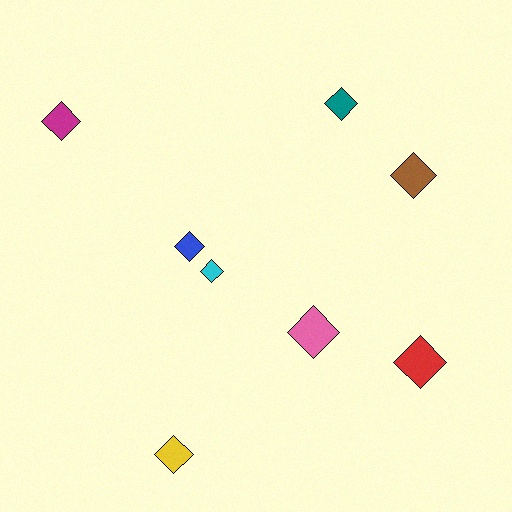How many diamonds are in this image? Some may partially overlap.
There are 8 diamonds.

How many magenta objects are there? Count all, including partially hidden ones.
There is 1 magenta object.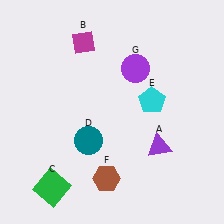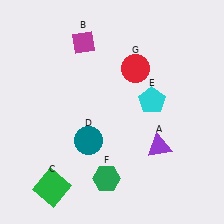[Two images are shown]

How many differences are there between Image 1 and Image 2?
There are 2 differences between the two images.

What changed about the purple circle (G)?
In Image 1, G is purple. In Image 2, it changed to red.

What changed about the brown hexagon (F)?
In Image 1, F is brown. In Image 2, it changed to green.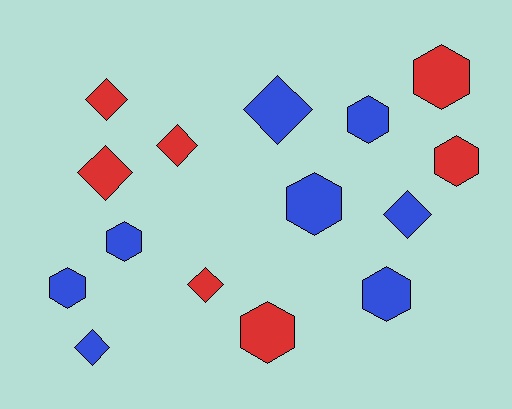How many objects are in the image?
There are 15 objects.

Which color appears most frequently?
Blue, with 8 objects.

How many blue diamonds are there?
There are 3 blue diamonds.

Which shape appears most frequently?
Hexagon, with 8 objects.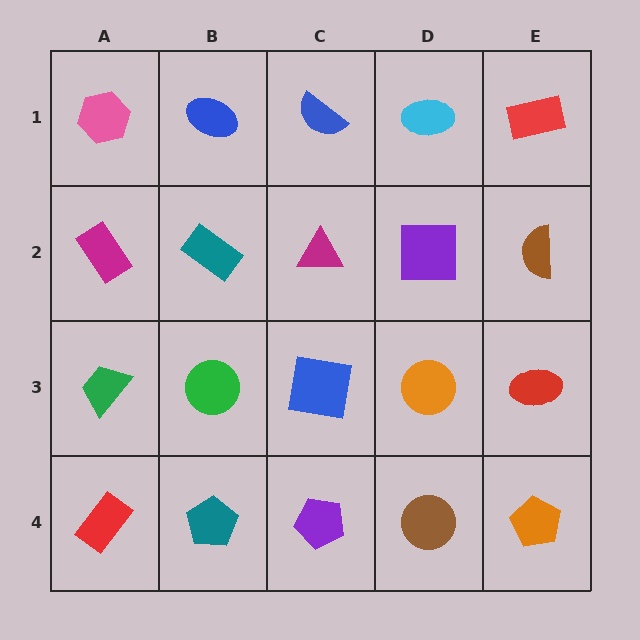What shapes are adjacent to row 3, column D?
A purple square (row 2, column D), a brown circle (row 4, column D), a blue square (row 3, column C), a red ellipse (row 3, column E).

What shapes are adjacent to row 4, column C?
A blue square (row 3, column C), a teal pentagon (row 4, column B), a brown circle (row 4, column D).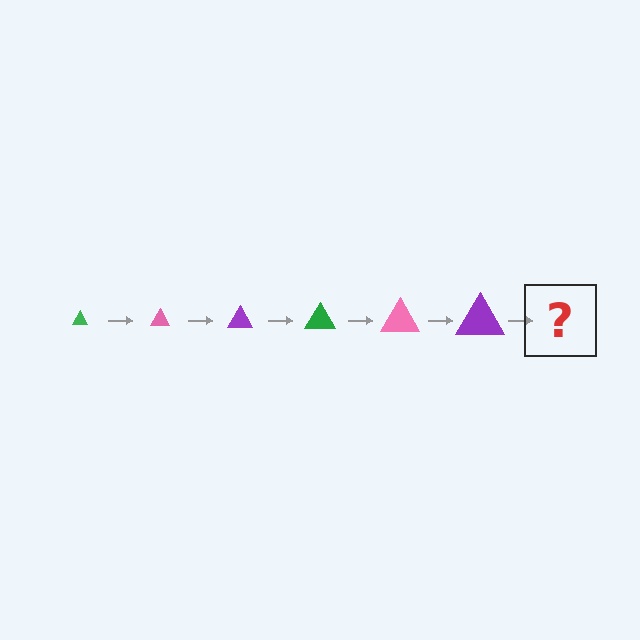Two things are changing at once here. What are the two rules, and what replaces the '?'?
The two rules are that the triangle grows larger each step and the color cycles through green, pink, and purple. The '?' should be a green triangle, larger than the previous one.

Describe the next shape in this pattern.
It should be a green triangle, larger than the previous one.